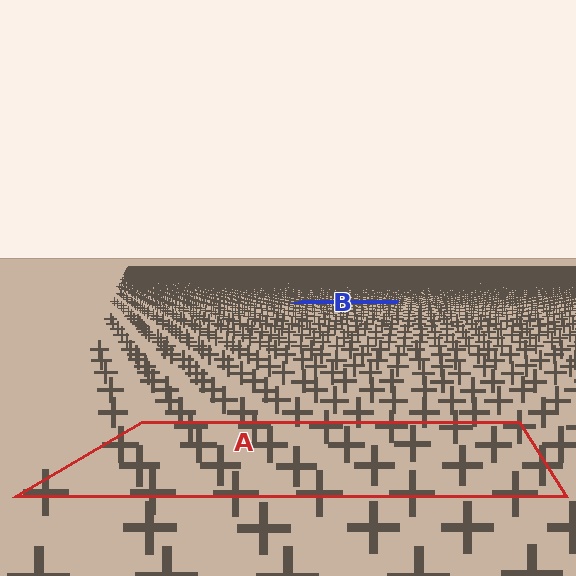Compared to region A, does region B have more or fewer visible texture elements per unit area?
Region B has more texture elements per unit area — they are packed more densely because it is farther away.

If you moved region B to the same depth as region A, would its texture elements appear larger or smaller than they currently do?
They would appear larger. At a closer depth, the same texture elements are projected at a bigger on-screen size.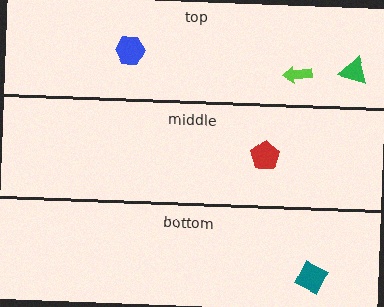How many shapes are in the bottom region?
1.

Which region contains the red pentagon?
The middle region.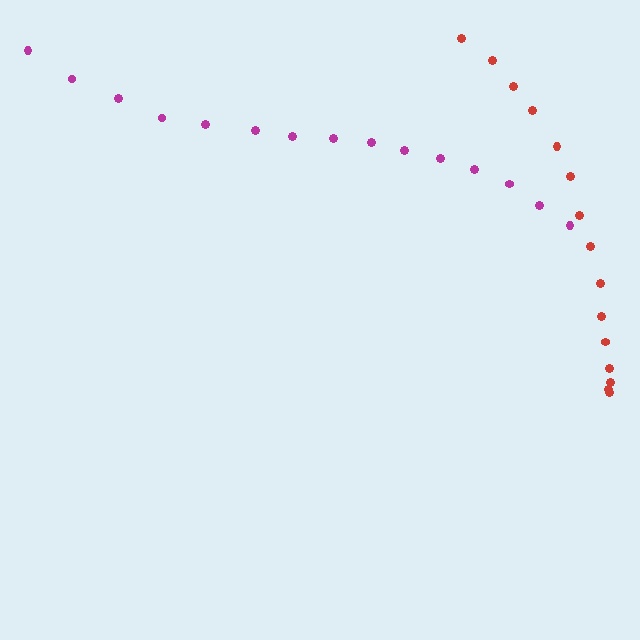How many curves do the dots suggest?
There are 2 distinct paths.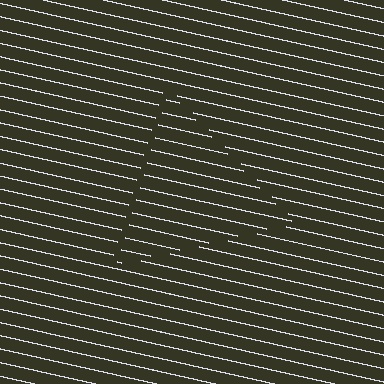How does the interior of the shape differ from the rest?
The interior of the shape contains the same grating, shifted by half a period — the contour is defined by the phase discontinuity where line-ends from the inner and outer gratings abut.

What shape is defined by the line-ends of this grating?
An illusory triangle. The interior of the shape contains the same grating, shifted by half a period — the contour is defined by the phase discontinuity where line-ends from the inner and outer gratings abut.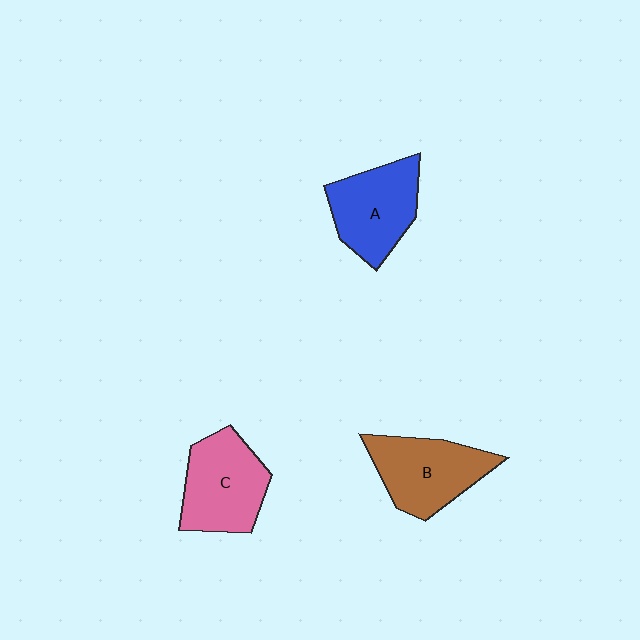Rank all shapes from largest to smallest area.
From largest to smallest: C (pink), B (brown), A (blue).